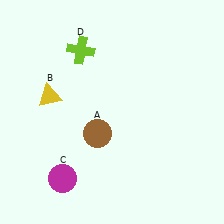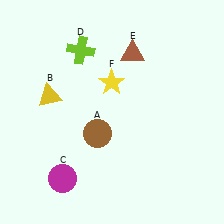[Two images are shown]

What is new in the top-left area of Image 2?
A yellow star (F) was added in the top-left area of Image 2.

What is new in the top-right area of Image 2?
A brown triangle (E) was added in the top-right area of Image 2.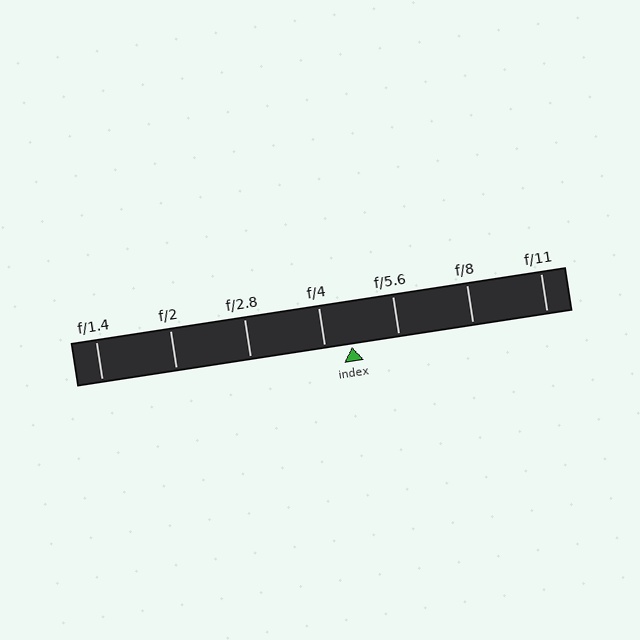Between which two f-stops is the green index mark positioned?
The index mark is between f/4 and f/5.6.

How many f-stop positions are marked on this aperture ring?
There are 7 f-stop positions marked.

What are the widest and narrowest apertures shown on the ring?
The widest aperture shown is f/1.4 and the narrowest is f/11.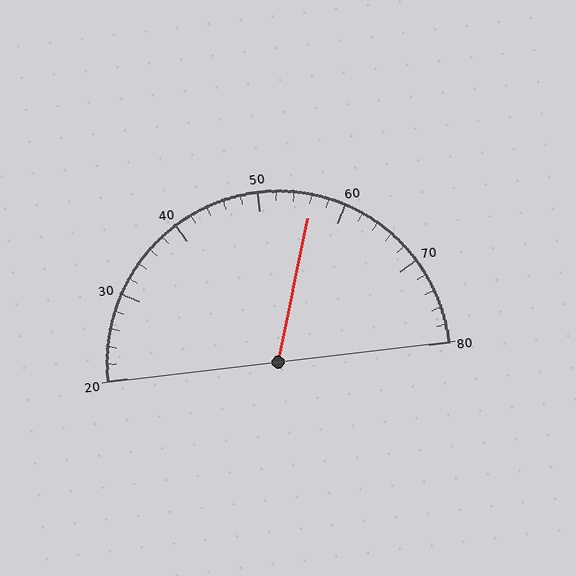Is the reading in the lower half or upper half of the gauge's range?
The reading is in the upper half of the range (20 to 80).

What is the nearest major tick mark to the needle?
The nearest major tick mark is 60.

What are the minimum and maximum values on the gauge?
The gauge ranges from 20 to 80.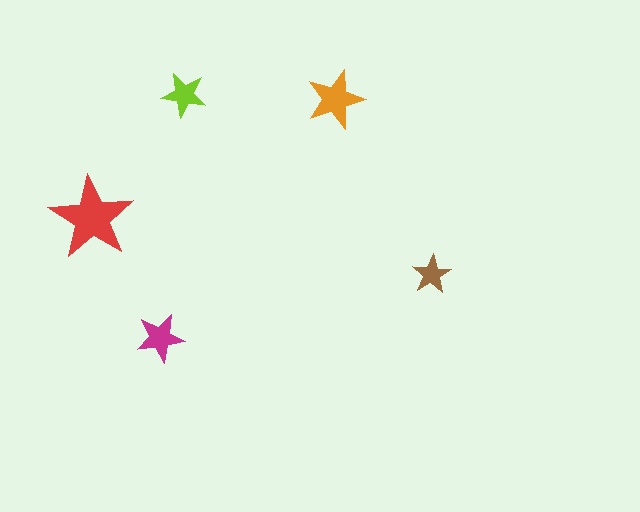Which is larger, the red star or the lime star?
The red one.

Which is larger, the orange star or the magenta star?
The orange one.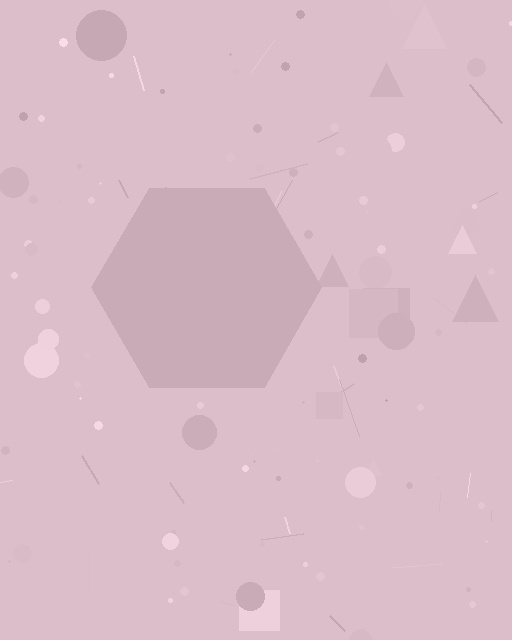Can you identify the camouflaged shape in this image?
The camouflaged shape is a hexagon.